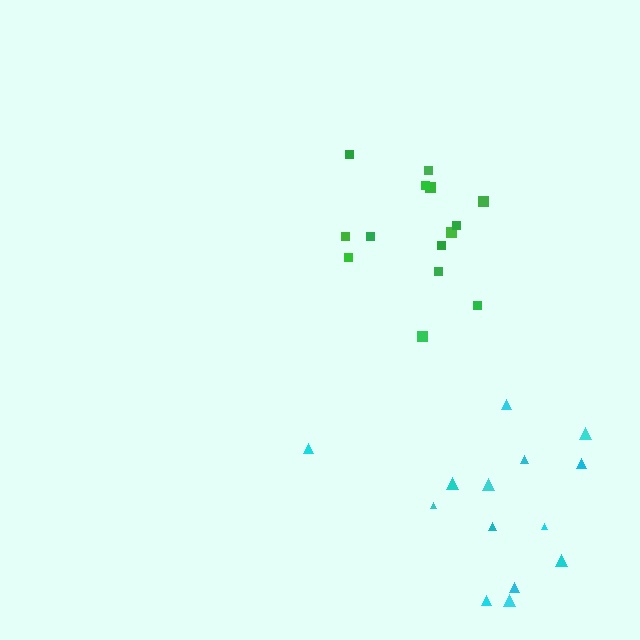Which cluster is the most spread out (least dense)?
Green.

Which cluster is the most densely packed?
Cyan.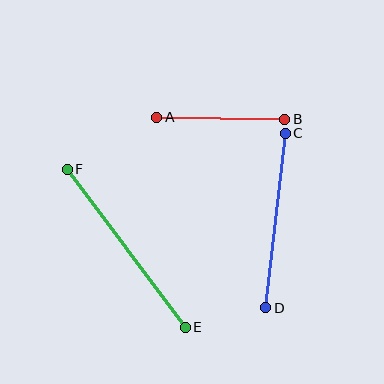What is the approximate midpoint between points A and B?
The midpoint is at approximately (221, 118) pixels.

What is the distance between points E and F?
The distance is approximately 197 pixels.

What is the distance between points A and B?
The distance is approximately 128 pixels.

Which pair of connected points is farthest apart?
Points E and F are farthest apart.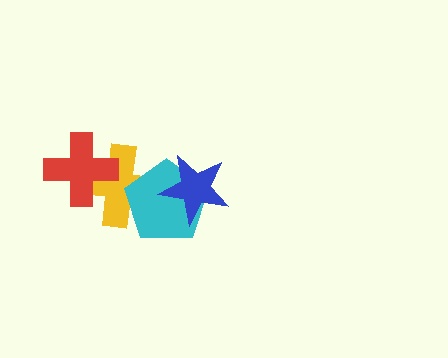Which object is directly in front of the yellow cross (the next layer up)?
The red cross is directly in front of the yellow cross.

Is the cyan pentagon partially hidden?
Yes, it is partially covered by another shape.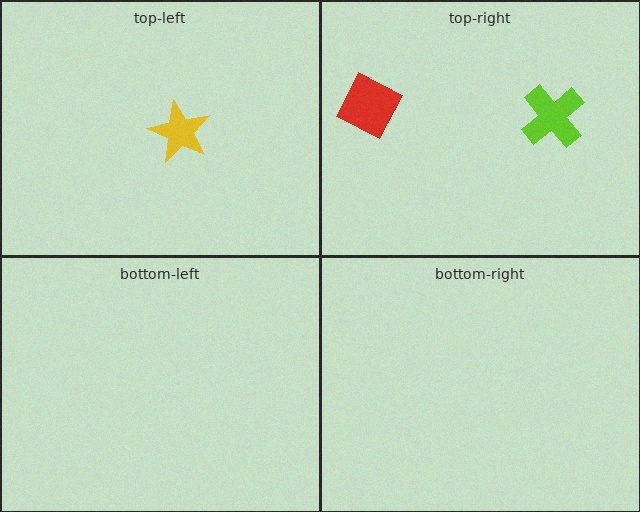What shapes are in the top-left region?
The yellow star.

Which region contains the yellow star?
The top-left region.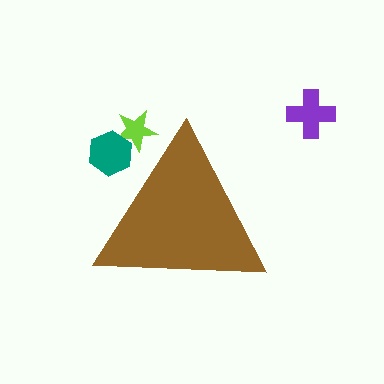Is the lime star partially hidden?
Yes, the lime star is partially hidden behind the brown triangle.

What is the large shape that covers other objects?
A brown triangle.